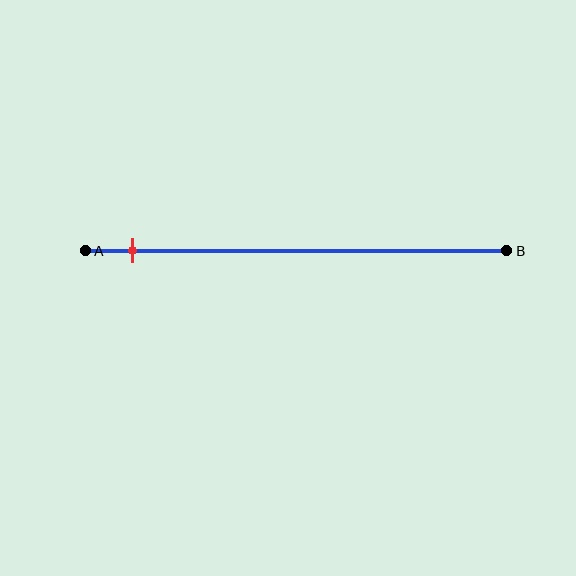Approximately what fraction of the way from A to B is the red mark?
The red mark is approximately 10% of the way from A to B.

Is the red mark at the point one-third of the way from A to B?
No, the mark is at about 10% from A, not at the 33% one-third point.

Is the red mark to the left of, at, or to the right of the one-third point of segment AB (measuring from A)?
The red mark is to the left of the one-third point of segment AB.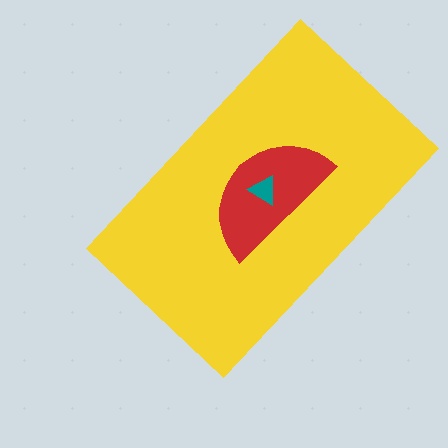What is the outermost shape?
The yellow rectangle.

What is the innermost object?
The teal triangle.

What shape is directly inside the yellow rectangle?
The red semicircle.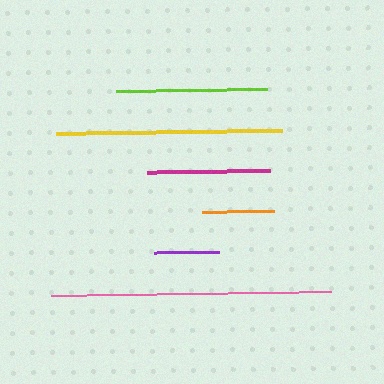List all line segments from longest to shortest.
From longest to shortest: pink, yellow, lime, magenta, orange, purple.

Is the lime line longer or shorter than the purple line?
The lime line is longer than the purple line.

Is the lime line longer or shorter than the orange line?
The lime line is longer than the orange line.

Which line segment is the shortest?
The purple line is the shortest at approximately 65 pixels.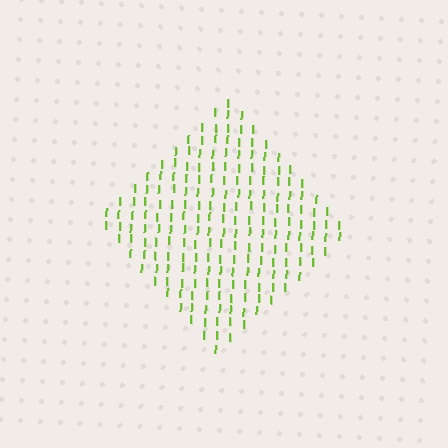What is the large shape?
The large shape is a diamond.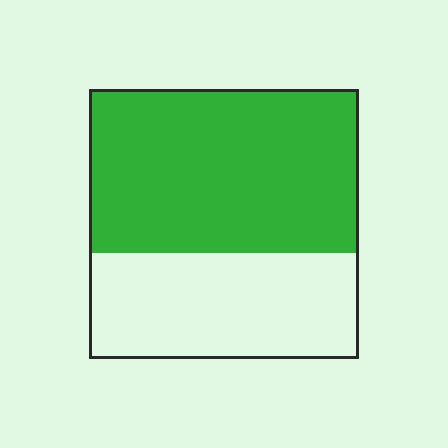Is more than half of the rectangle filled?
Yes.